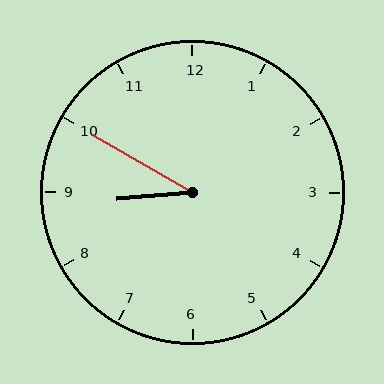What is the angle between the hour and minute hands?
Approximately 35 degrees.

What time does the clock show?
8:50.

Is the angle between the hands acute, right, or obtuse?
It is acute.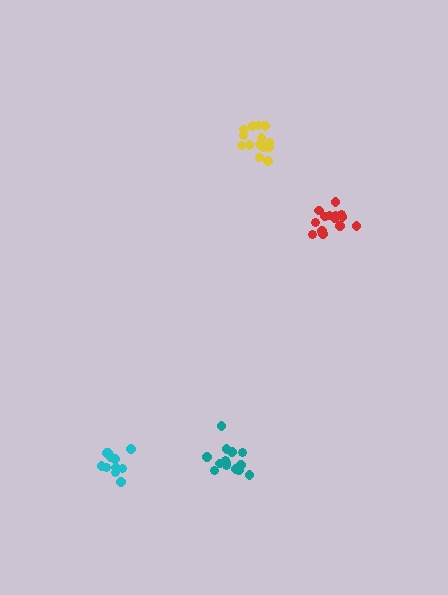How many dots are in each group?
Group 1: 11 dots, Group 2: 14 dots, Group 3: 14 dots, Group 4: 15 dots (54 total).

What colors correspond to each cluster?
The clusters are colored: cyan, red, teal, yellow.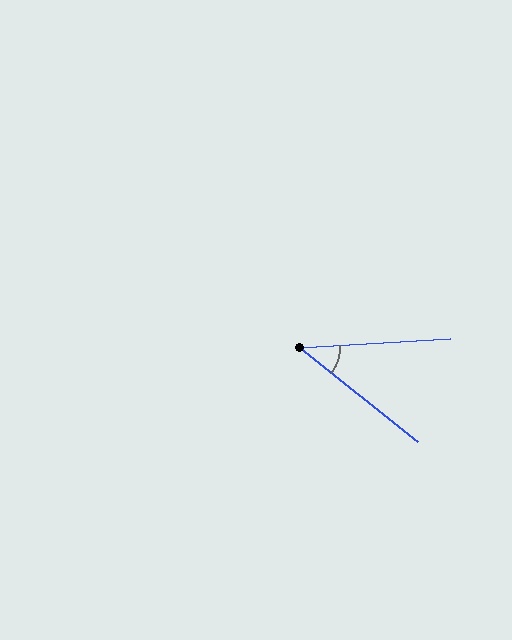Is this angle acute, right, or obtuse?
It is acute.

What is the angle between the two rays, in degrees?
Approximately 42 degrees.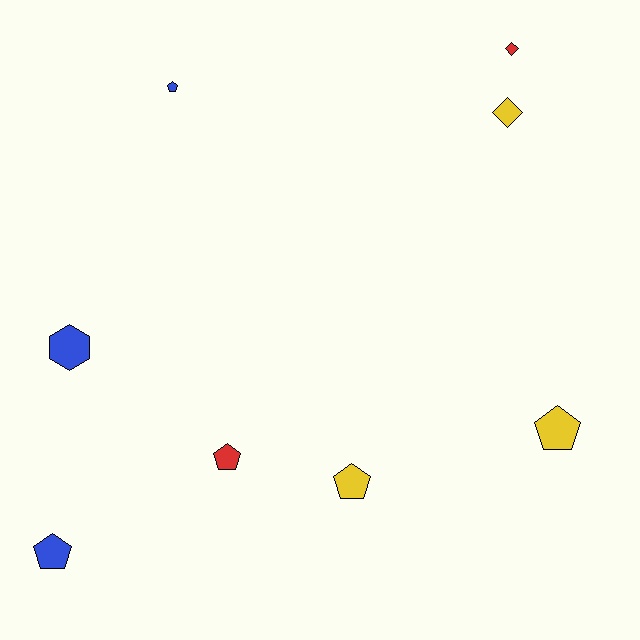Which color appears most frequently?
Yellow, with 3 objects.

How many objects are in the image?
There are 8 objects.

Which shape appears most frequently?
Pentagon, with 5 objects.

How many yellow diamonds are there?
There is 1 yellow diamond.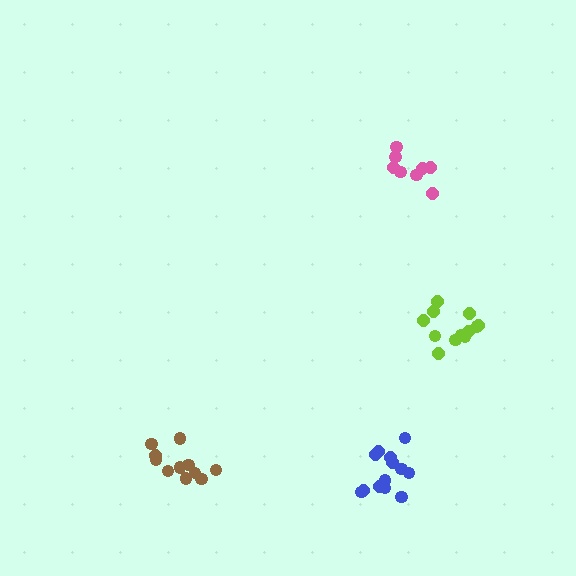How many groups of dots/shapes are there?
There are 4 groups.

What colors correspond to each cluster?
The clusters are colored: lime, pink, blue, brown.